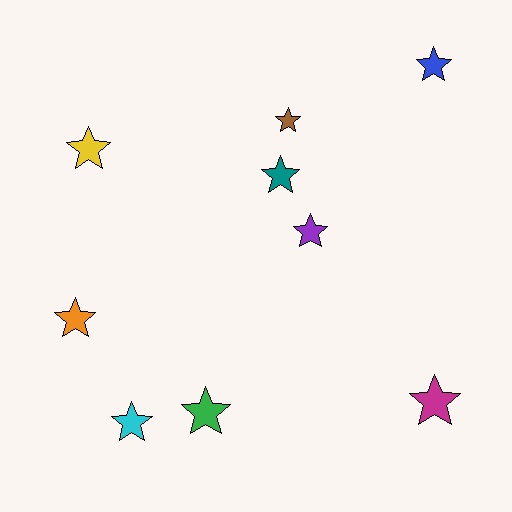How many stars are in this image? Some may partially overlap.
There are 9 stars.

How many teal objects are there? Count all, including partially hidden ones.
There is 1 teal object.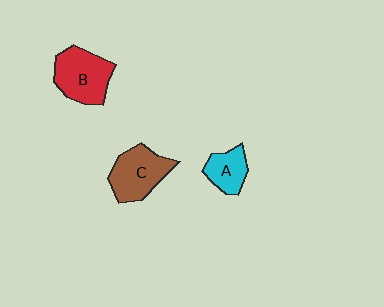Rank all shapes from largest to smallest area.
From largest to smallest: B (red), C (brown), A (cyan).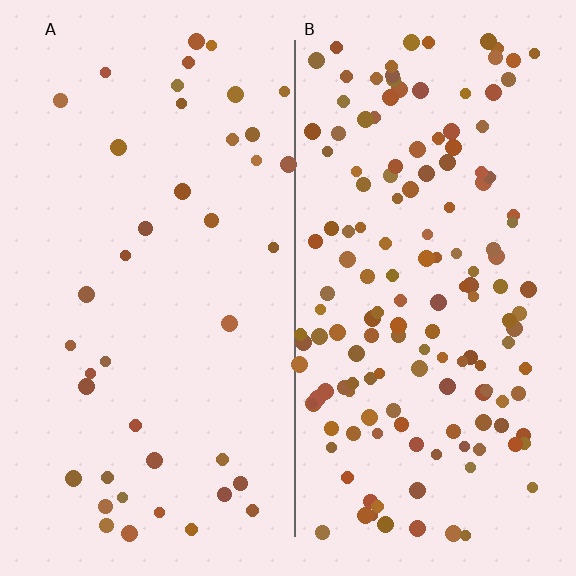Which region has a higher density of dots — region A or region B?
B (the right).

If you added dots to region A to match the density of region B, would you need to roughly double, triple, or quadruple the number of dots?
Approximately quadruple.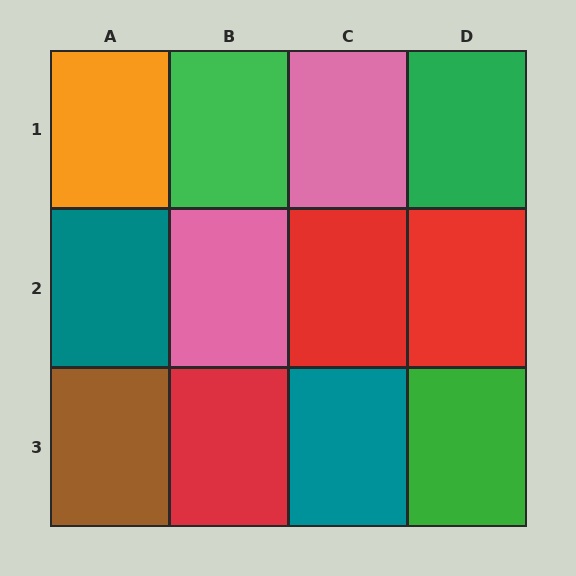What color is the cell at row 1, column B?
Green.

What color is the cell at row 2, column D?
Red.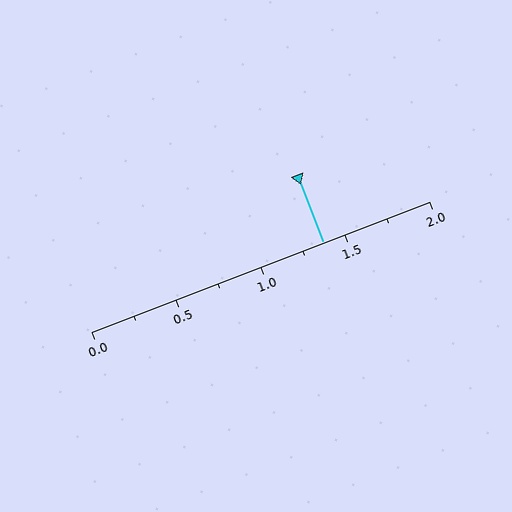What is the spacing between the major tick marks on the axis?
The major ticks are spaced 0.5 apart.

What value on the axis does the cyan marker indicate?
The marker indicates approximately 1.38.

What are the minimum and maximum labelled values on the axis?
The axis runs from 0.0 to 2.0.